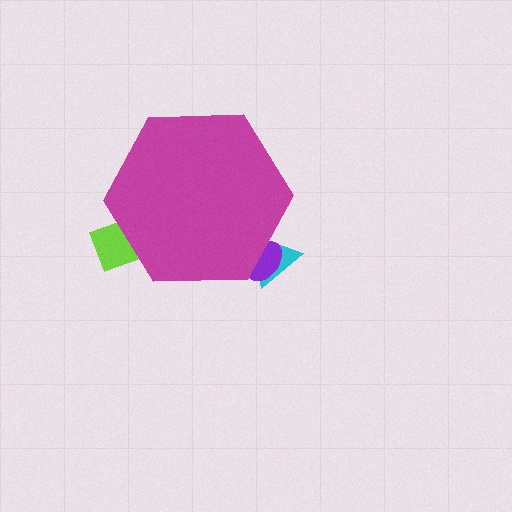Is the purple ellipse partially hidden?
Yes, the purple ellipse is partially hidden behind the magenta hexagon.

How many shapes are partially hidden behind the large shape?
3 shapes are partially hidden.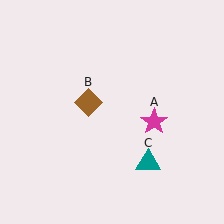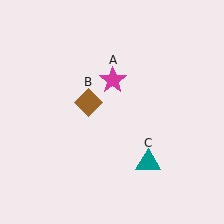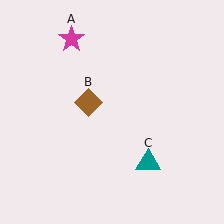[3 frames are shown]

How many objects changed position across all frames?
1 object changed position: magenta star (object A).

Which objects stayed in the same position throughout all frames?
Brown diamond (object B) and teal triangle (object C) remained stationary.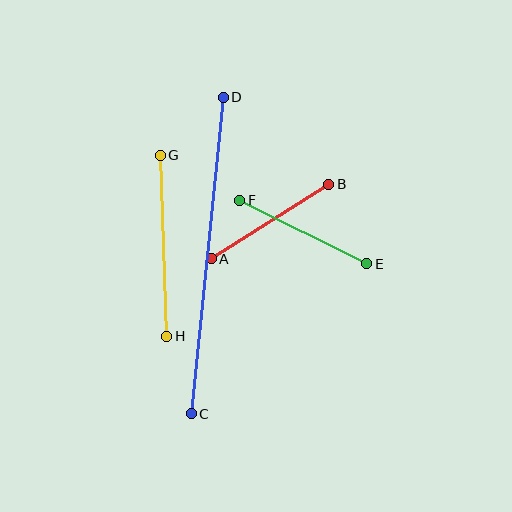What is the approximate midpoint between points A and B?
The midpoint is at approximately (270, 221) pixels.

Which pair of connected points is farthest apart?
Points C and D are farthest apart.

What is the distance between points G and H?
The distance is approximately 181 pixels.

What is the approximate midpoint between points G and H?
The midpoint is at approximately (164, 246) pixels.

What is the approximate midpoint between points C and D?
The midpoint is at approximately (207, 255) pixels.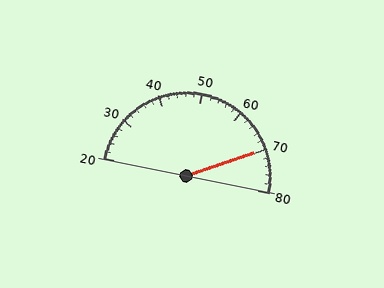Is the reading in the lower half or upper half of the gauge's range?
The reading is in the upper half of the range (20 to 80).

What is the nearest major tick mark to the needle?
The nearest major tick mark is 70.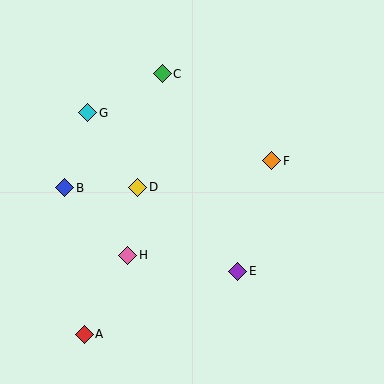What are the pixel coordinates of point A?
Point A is at (84, 334).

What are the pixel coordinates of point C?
Point C is at (162, 74).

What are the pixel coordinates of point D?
Point D is at (138, 187).